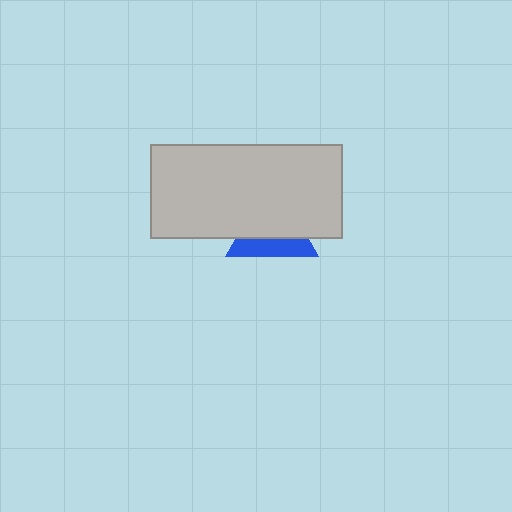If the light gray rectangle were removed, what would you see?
You would see the complete blue triangle.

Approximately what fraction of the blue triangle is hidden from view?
Roughly 61% of the blue triangle is hidden behind the light gray rectangle.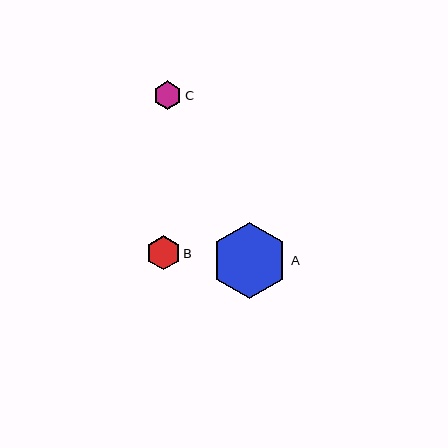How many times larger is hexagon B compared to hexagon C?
Hexagon B is approximately 1.2 times the size of hexagon C.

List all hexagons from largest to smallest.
From largest to smallest: A, B, C.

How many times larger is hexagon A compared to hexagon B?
Hexagon A is approximately 2.2 times the size of hexagon B.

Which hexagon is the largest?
Hexagon A is the largest with a size of approximately 76 pixels.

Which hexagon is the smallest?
Hexagon C is the smallest with a size of approximately 28 pixels.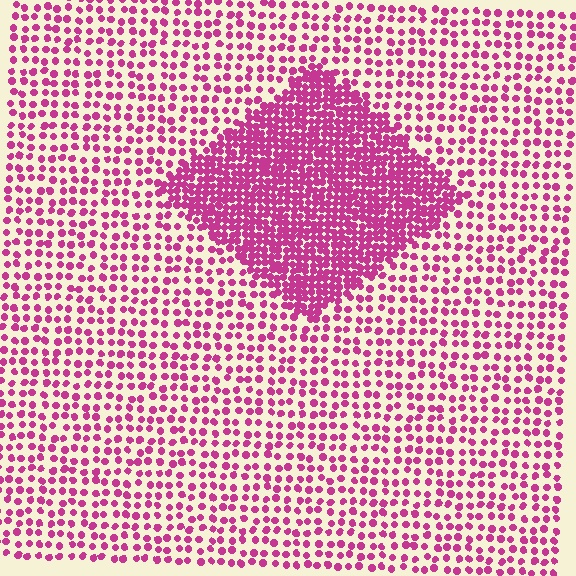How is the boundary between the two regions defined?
The boundary is defined by a change in element density (approximately 2.5x ratio). All elements are the same color, size, and shape.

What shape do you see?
I see a diamond.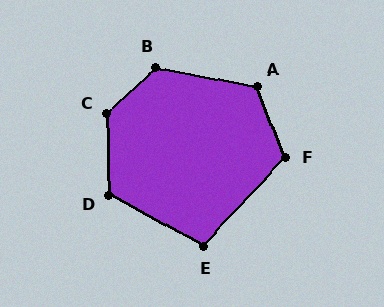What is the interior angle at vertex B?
Approximately 126 degrees (obtuse).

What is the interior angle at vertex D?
Approximately 119 degrees (obtuse).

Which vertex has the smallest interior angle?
E, at approximately 104 degrees.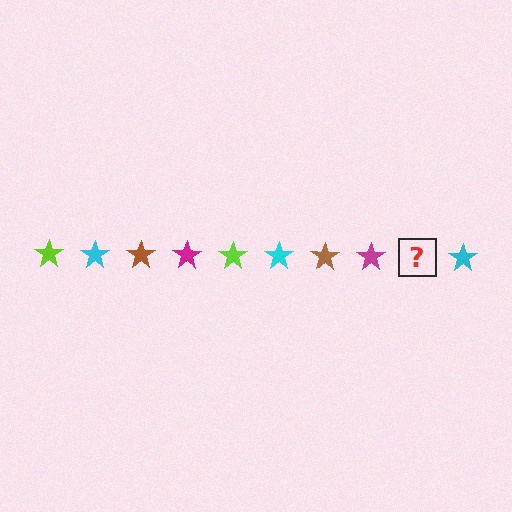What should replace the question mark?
The question mark should be replaced with a lime star.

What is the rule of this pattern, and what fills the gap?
The rule is that the pattern cycles through lime, cyan, brown, magenta stars. The gap should be filled with a lime star.